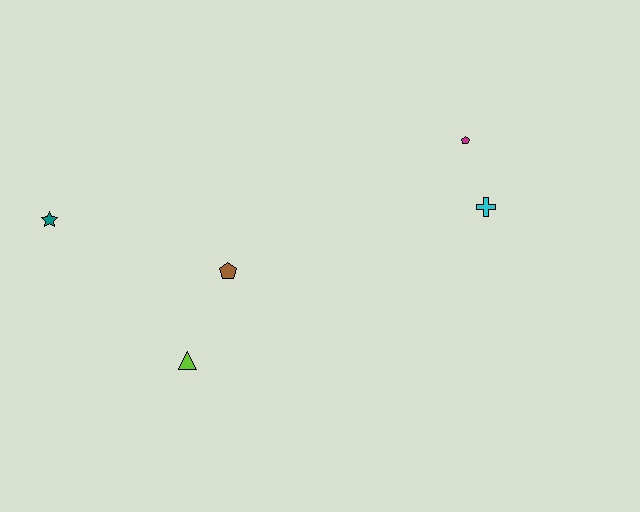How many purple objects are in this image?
There are no purple objects.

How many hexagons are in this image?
There are no hexagons.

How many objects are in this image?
There are 5 objects.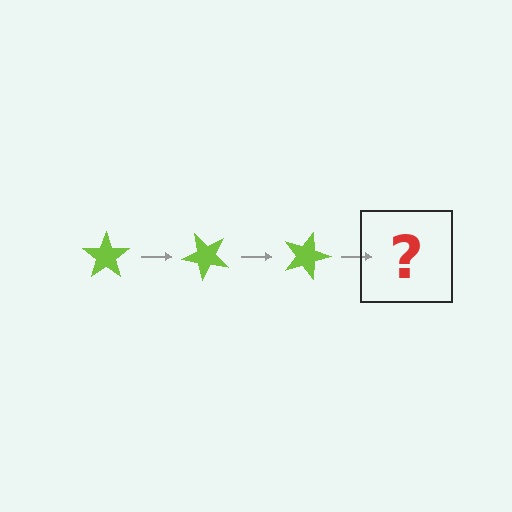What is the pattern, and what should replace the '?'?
The pattern is that the star rotates 45 degrees each step. The '?' should be a lime star rotated 135 degrees.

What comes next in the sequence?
The next element should be a lime star rotated 135 degrees.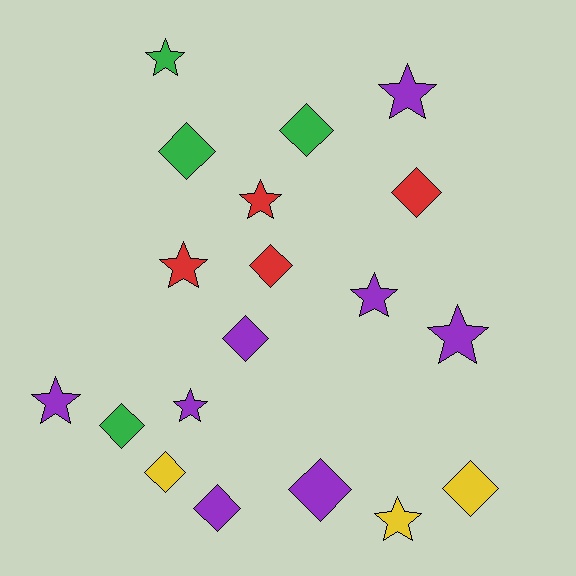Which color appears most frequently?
Purple, with 8 objects.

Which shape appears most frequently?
Diamond, with 10 objects.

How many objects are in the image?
There are 19 objects.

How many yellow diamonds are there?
There are 2 yellow diamonds.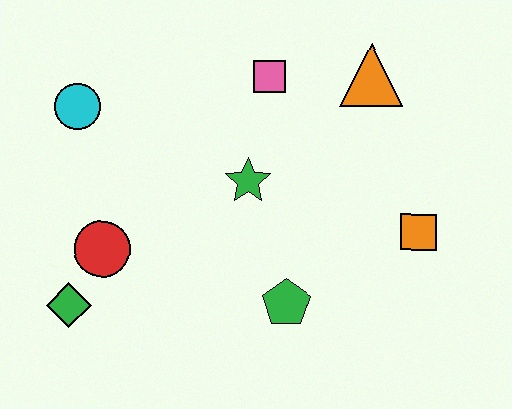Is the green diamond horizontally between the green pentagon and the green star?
No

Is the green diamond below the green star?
Yes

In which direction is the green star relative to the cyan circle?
The green star is to the right of the cyan circle.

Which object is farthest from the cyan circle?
The orange square is farthest from the cyan circle.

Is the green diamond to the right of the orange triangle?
No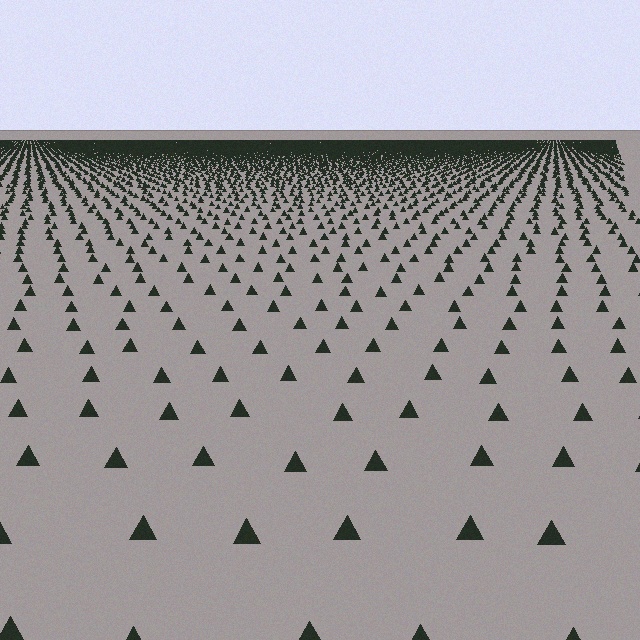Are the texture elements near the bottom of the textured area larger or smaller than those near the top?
Larger. Near the bottom, elements are closer to the viewer and appear at a bigger on-screen size.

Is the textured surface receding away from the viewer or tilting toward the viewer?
The surface is receding away from the viewer. Texture elements get smaller and denser toward the top.